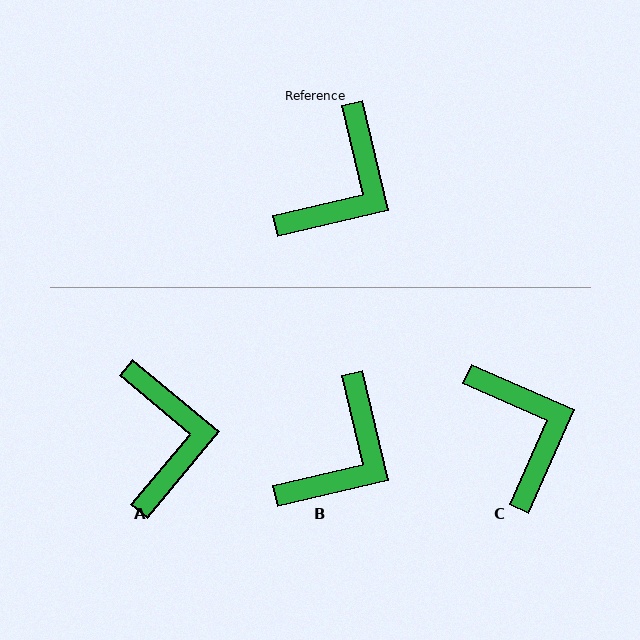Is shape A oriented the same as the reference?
No, it is off by about 37 degrees.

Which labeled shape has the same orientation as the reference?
B.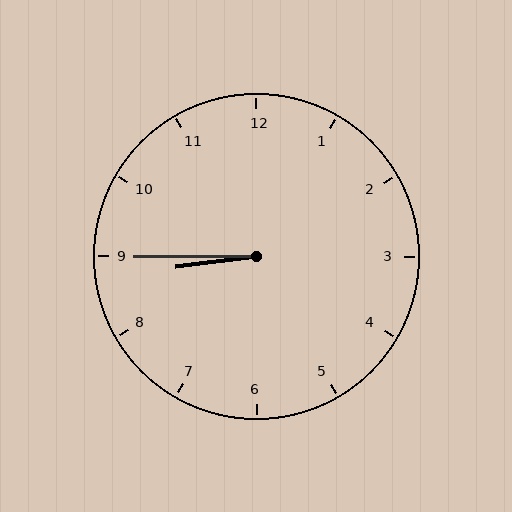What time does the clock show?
8:45.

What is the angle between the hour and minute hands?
Approximately 8 degrees.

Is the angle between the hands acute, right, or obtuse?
It is acute.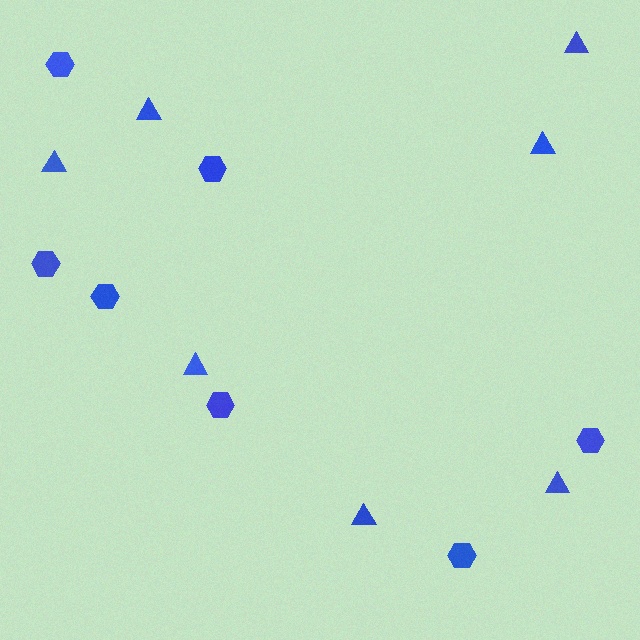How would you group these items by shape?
There are 2 groups: one group of hexagons (7) and one group of triangles (7).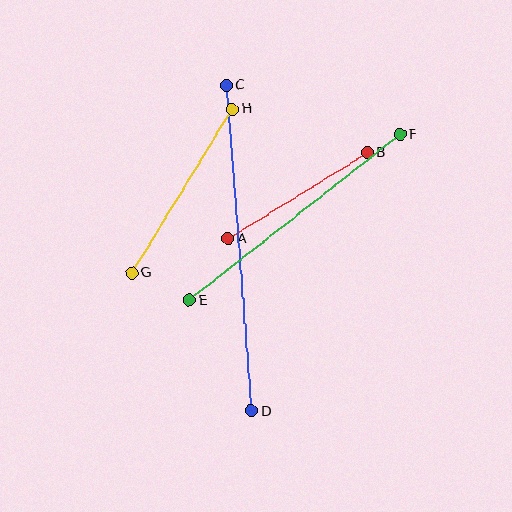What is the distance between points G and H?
The distance is approximately 192 pixels.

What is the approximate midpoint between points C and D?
The midpoint is at approximately (239, 248) pixels.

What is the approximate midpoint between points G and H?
The midpoint is at approximately (182, 191) pixels.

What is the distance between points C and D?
The distance is approximately 327 pixels.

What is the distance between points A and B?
The distance is approximately 164 pixels.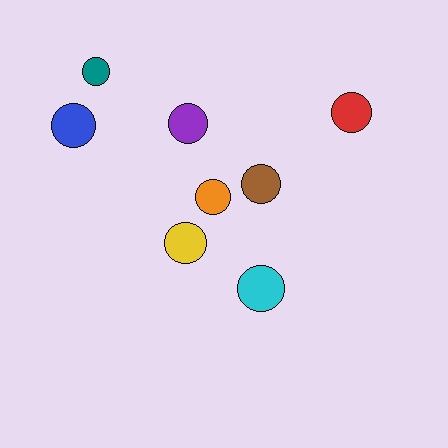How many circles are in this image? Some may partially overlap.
There are 8 circles.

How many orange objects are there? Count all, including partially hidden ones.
There is 1 orange object.